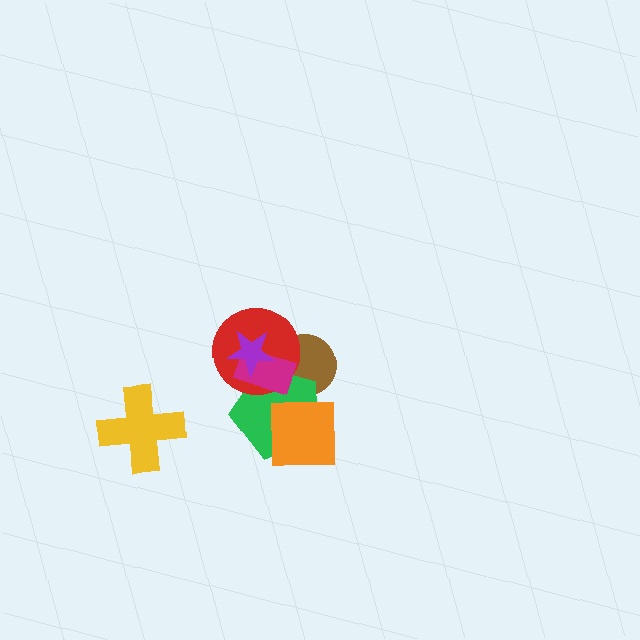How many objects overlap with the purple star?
3 objects overlap with the purple star.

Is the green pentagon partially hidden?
Yes, it is partially covered by another shape.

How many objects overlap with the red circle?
4 objects overlap with the red circle.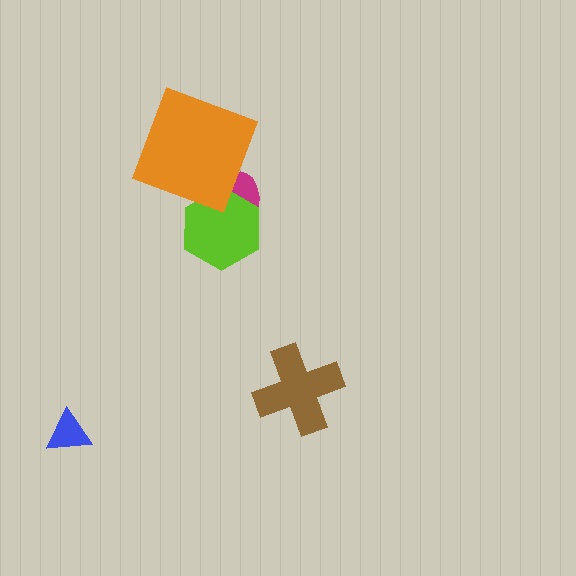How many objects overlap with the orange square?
1 object overlaps with the orange square.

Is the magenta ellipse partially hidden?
Yes, it is partially covered by another shape.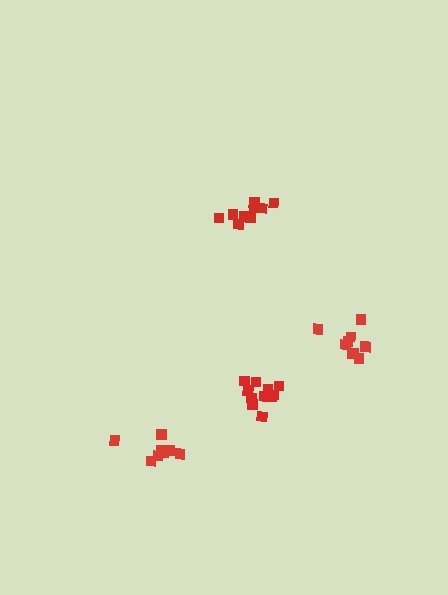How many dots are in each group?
Group 1: 11 dots, Group 2: 8 dots, Group 3: 9 dots, Group 4: 9 dots (37 total).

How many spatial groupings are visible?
There are 4 spatial groupings.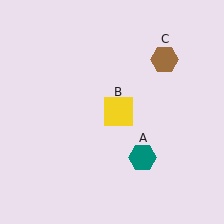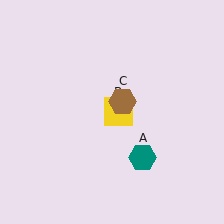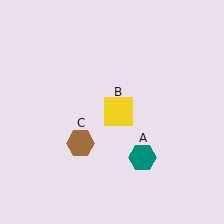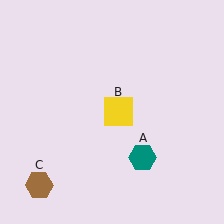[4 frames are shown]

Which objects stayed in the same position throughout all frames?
Teal hexagon (object A) and yellow square (object B) remained stationary.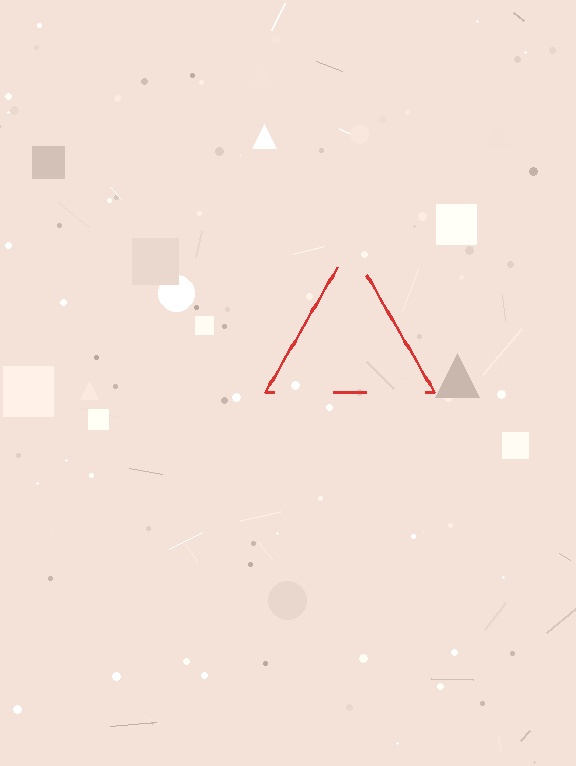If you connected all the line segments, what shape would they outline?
They would outline a triangle.